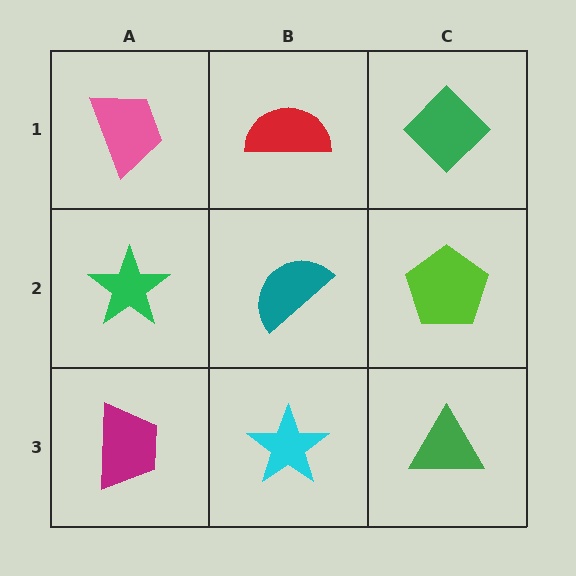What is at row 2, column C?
A lime pentagon.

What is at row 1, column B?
A red semicircle.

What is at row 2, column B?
A teal semicircle.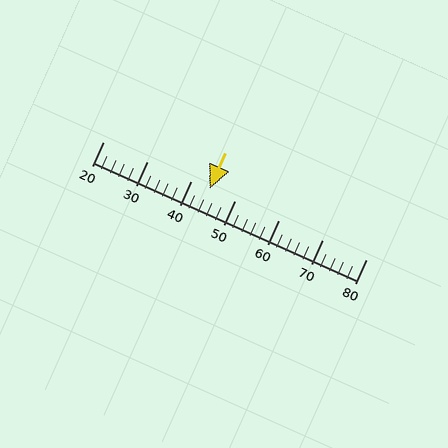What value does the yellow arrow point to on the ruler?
The yellow arrow points to approximately 44.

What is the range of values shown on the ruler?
The ruler shows values from 20 to 80.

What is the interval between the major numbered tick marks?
The major tick marks are spaced 10 units apart.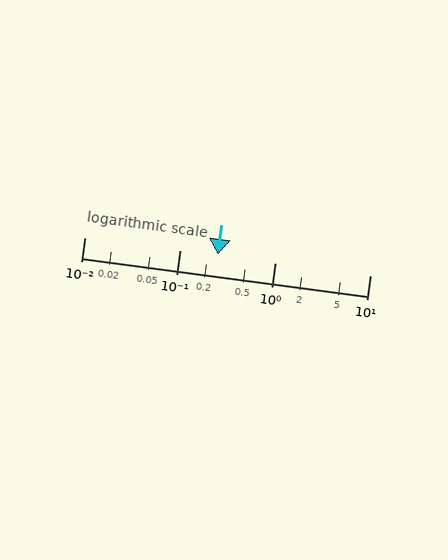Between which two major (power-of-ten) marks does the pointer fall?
The pointer is between 0.1 and 1.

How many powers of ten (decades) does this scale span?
The scale spans 3 decades, from 0.01 to 10.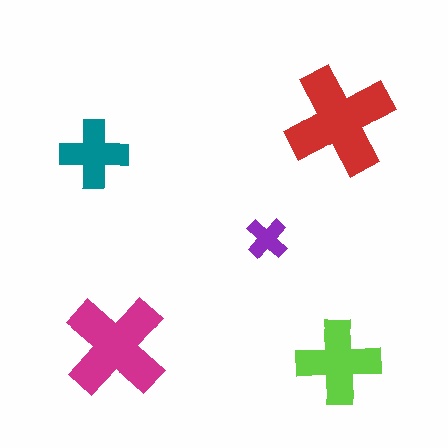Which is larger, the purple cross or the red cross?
The red one.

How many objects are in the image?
There are 5 objects in the image.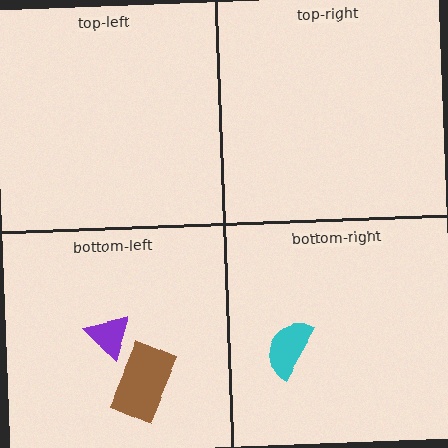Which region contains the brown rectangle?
The bottom-left region.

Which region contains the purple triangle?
The bottom-left region.